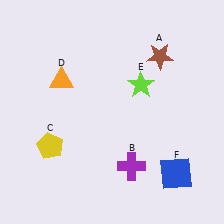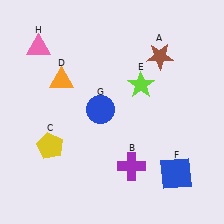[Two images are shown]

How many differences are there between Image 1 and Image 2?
There are 2 differences between the two images.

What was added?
A blue circle (G), a pink triangle (H) were added in Image 2.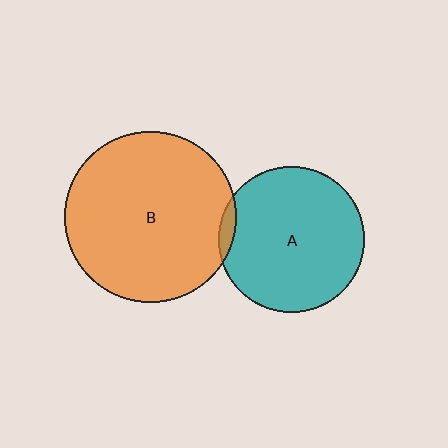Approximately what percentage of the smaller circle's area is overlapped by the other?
Approximately 5%.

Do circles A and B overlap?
Yes.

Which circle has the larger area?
Circle B (orange).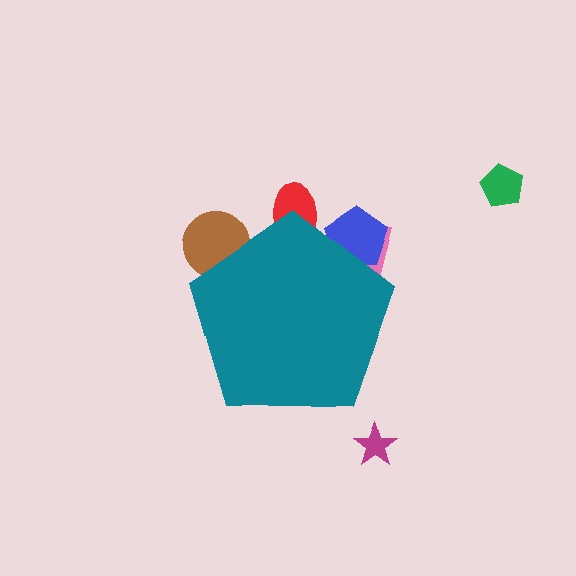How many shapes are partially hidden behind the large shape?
4 shapes are partially hidden.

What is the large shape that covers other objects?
A teal pentagon.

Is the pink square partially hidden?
Yes, the pink square is partially hidden behind the teal pentagon.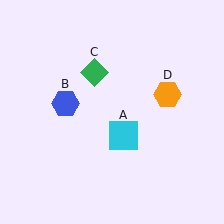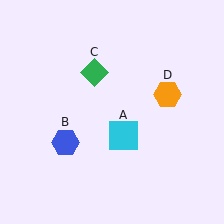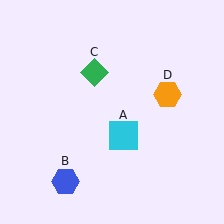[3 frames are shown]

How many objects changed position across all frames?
1 object changed position: blue hexagon (object B).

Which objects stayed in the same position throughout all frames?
Cyan square (object A) and green diamond (object C) and orange hexagon (object D) remained stationary.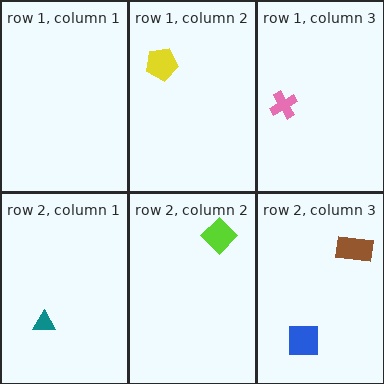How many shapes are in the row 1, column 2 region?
1.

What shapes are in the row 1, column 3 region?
The pink cross.